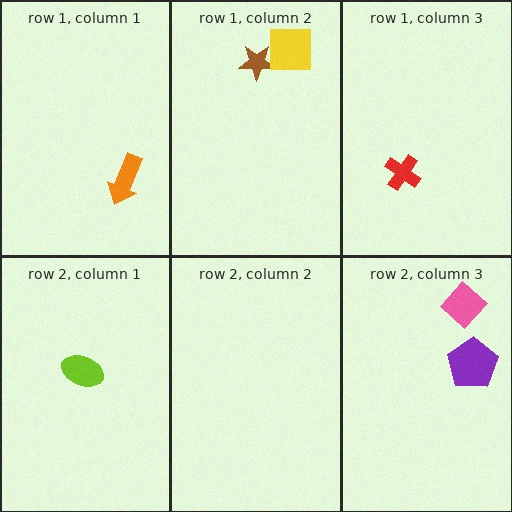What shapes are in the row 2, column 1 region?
The lime ellipse.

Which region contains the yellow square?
The row 1, column 2 region.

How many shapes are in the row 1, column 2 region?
2.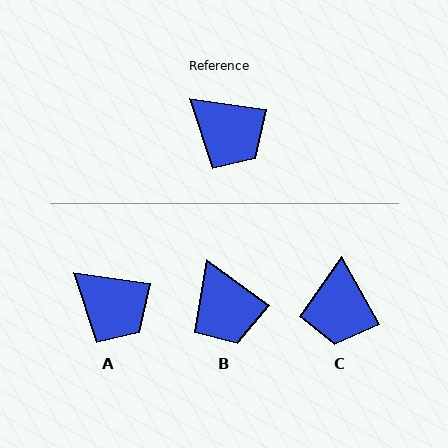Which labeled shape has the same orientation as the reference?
A.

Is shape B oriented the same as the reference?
No, it is off by about 27 degrees.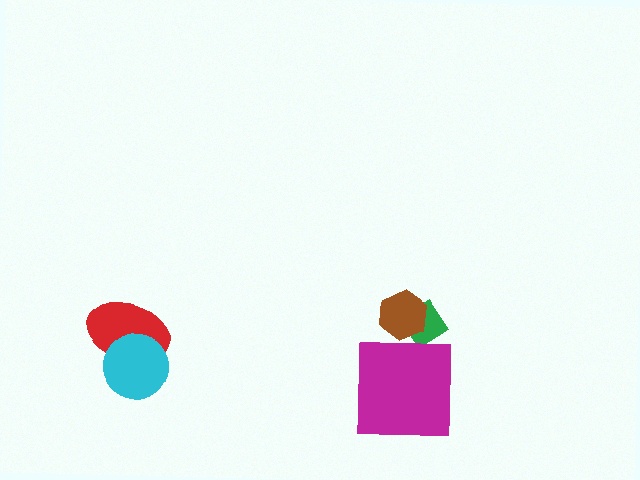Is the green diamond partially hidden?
Yes, it is partially covered by another shape.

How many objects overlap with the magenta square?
0 objects overlap with the magenta square.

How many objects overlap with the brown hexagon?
1 object overlaps with the brown hexagon.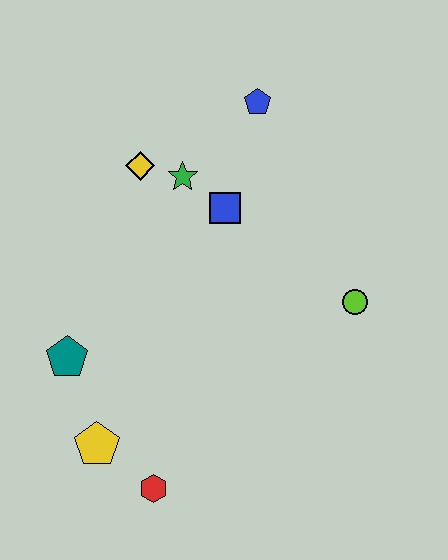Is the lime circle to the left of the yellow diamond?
No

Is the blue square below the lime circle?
No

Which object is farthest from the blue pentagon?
The red hexagon is farthest from the blue pentagon.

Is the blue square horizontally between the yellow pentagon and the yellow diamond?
No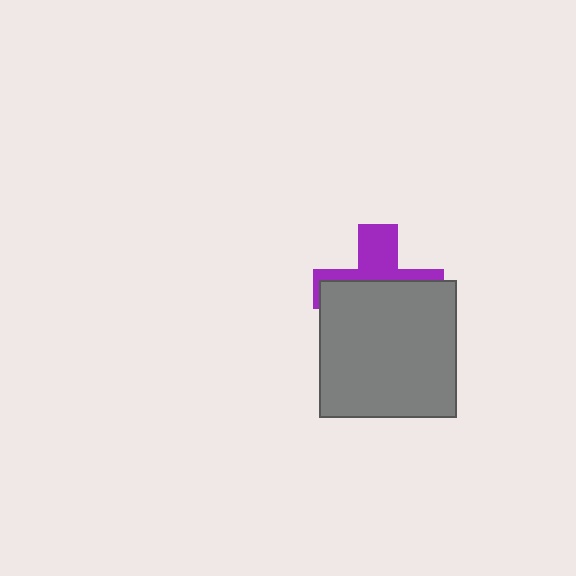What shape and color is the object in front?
The object in front is a gray square.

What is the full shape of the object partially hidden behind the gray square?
The partially hidden object is a purple cross.